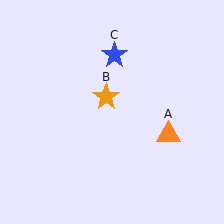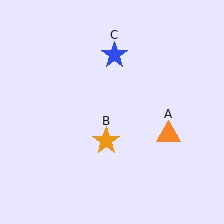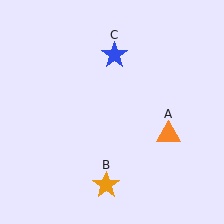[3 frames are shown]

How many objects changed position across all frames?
1 object changed position: orange star (object B).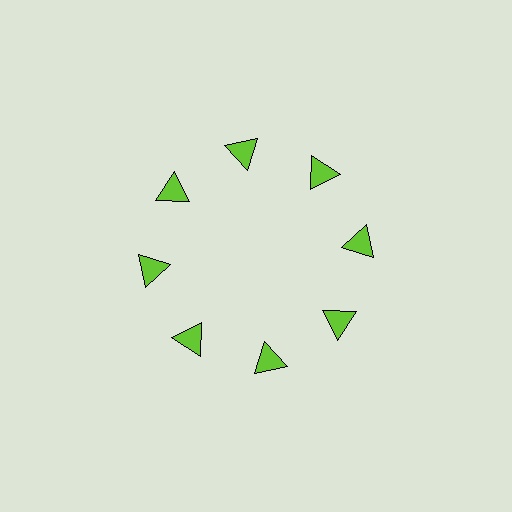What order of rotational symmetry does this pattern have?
This pattern has 8-fold rotational symmetry.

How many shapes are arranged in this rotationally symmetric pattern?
There are 8 shapes, arranged in 8 groups of 1.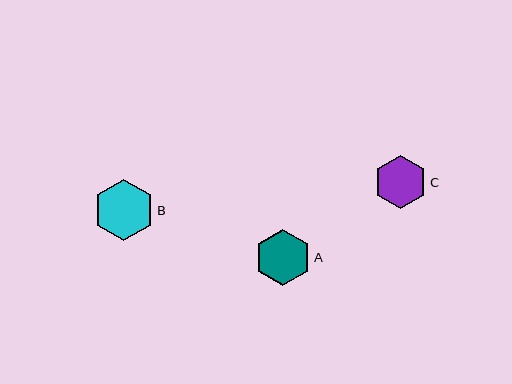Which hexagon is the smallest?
Hexagon C is the smallest with a size of approximately 52 pixels.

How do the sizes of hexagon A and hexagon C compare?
Hexagon A and hexagon C are approximately the same size.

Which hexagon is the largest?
Hexagon B is the largest with a size of approximately 61 pixels.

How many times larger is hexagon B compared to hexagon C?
Hexagon B is approximately 1.2 times the size of hexagon C.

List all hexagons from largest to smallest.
From largest to smallest: B, A, C.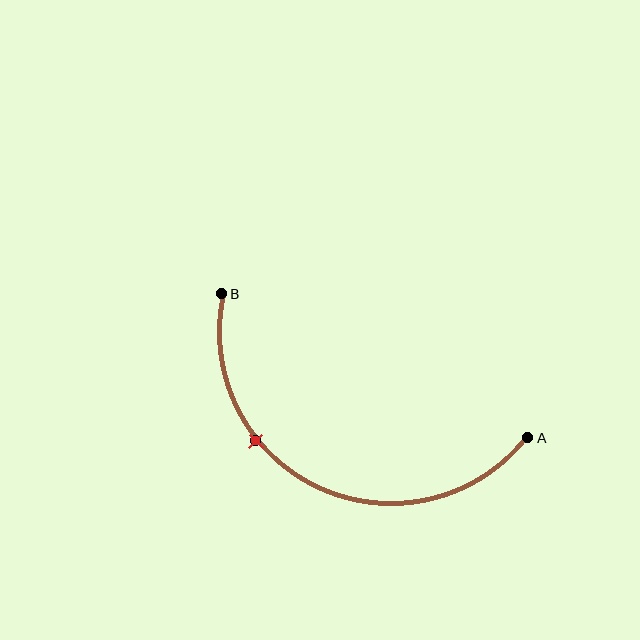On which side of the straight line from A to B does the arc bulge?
The arc bulges below the straight line connecting A and B.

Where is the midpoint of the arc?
The arc midpoint is the point on the curve farthest from the straight line joining A and B. It sits below that line.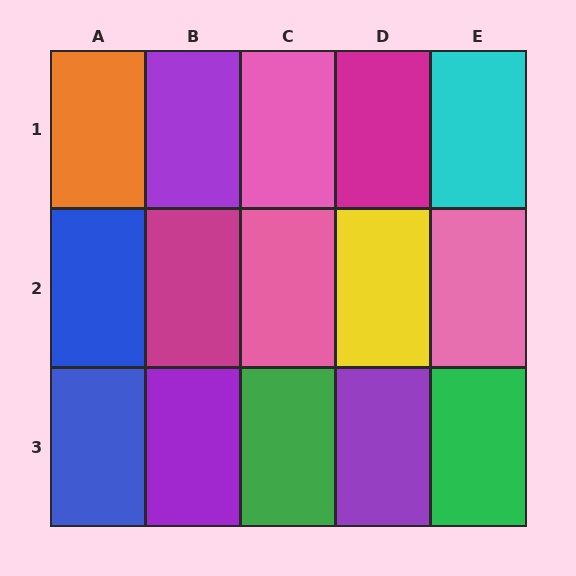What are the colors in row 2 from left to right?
Blue, magenta, pink, yellow, pink.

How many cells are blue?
2 cells are blue.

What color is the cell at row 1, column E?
Cyan.